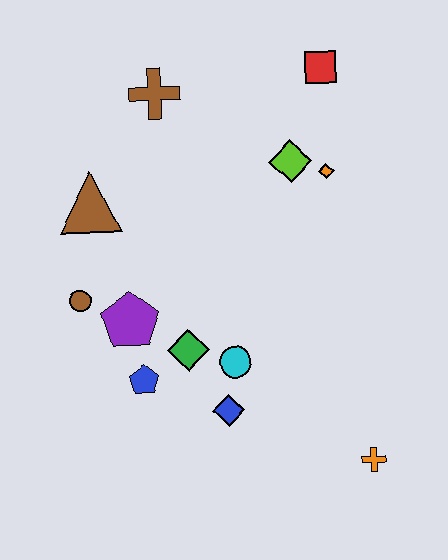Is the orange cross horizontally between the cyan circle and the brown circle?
No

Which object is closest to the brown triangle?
The brown circle is closest to the brown triangle.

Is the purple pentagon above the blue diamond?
Yes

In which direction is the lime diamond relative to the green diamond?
The lime diamond is above the green diamond.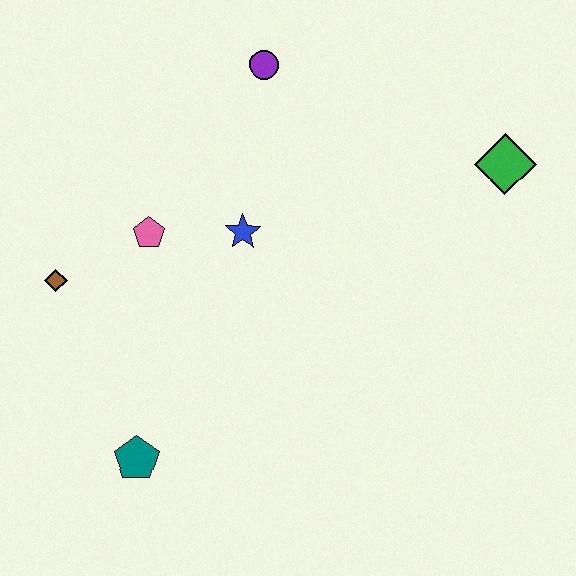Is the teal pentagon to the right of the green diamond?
No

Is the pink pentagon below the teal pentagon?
No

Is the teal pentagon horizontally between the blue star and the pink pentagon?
No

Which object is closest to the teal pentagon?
The brown diamond is closest to the teal pentagon.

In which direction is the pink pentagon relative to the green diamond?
The pink pentagon is to the left of the green diamond.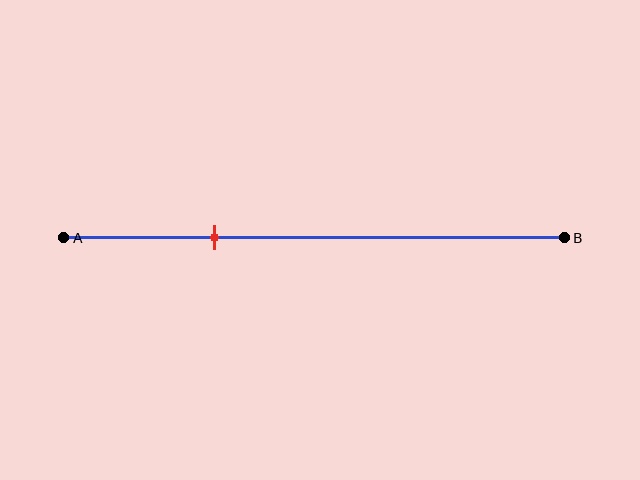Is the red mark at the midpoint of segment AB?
No, the mark is at about 30% from A, not at the 50% midpoint.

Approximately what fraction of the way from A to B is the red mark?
The red mark is approximately 30% of the way from A to B.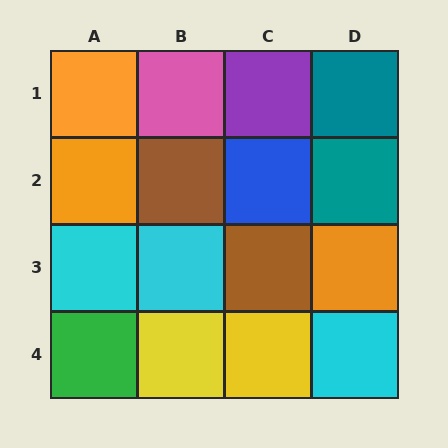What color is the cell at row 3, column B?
Cyan.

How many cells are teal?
2 cells are teal.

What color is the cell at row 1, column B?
Pink.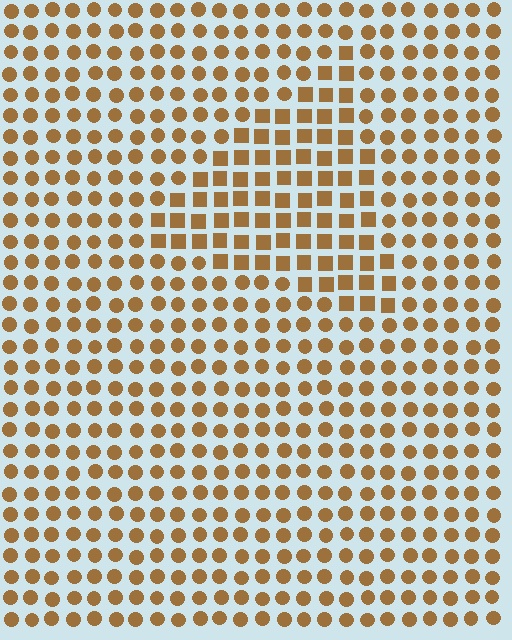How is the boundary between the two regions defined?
The boundary is defined by a change in element shape: squares inside vs. circles outside. All elements share the same color and spacing.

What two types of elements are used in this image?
The image uses squares inside the triangle region and circles outside it.